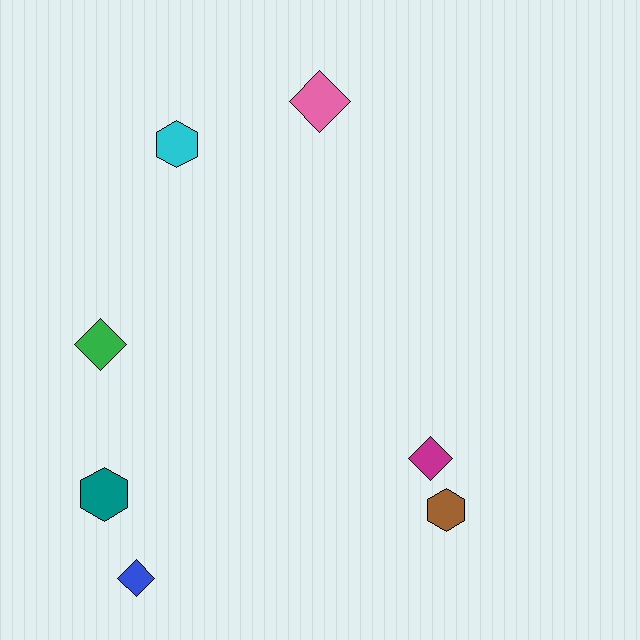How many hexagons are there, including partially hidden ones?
There are 3 hexagons.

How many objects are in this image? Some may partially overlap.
There are 7 objects.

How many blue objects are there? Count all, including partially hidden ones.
There is 1 blue object.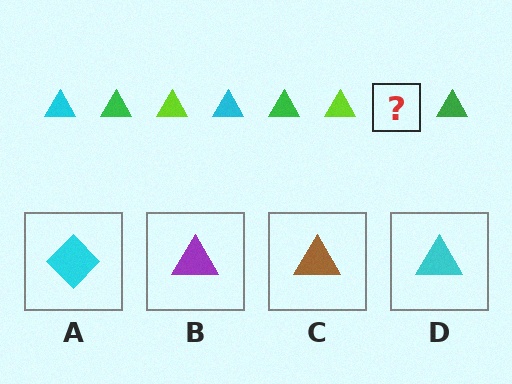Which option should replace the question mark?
Option D.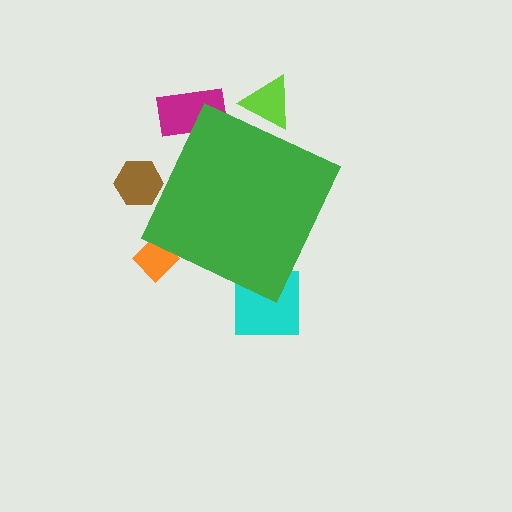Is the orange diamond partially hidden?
Yes, the orange diamond is partially hidden behind the green diamond.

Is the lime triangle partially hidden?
Yes, the lime triangle is partially hidden behind the green diamond.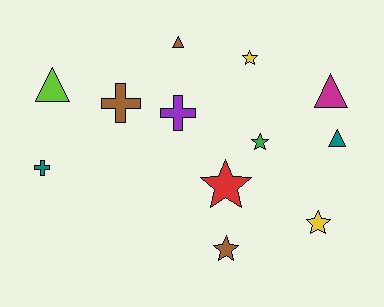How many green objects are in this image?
There is 1 green object.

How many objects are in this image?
There are 12 objects.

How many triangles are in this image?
There are 4 triangles.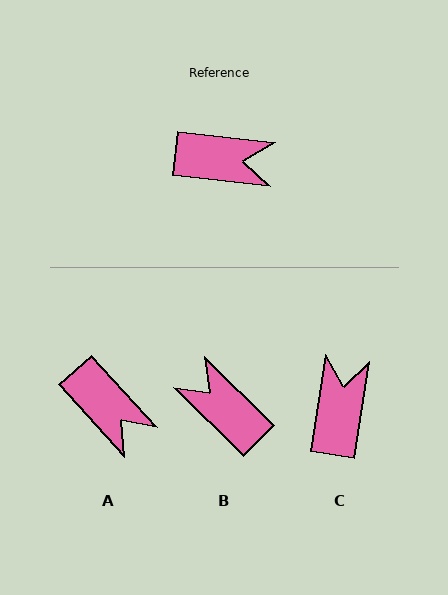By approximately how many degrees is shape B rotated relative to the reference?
Approximately 142 degrees counter-clockwise.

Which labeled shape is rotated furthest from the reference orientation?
B, about 142 degrees away.